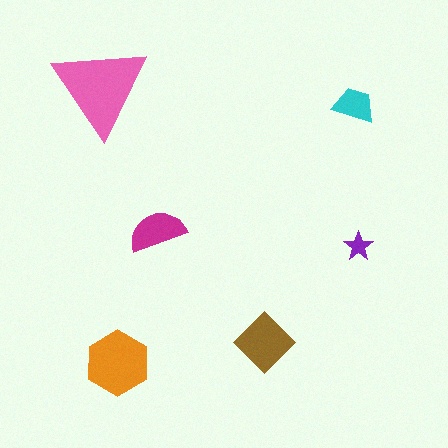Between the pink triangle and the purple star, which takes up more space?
The pink triangle.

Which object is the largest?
The pink triangle.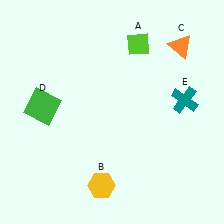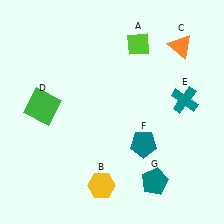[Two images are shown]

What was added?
A teal pentagon (F), a teal pentagon (G) were added in Image 2.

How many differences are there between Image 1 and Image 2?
There are 2 differences between the two images.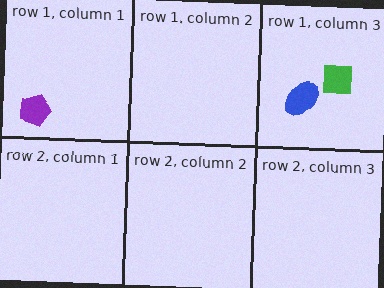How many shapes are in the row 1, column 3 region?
2.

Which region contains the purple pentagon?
The row 1, column 1 region.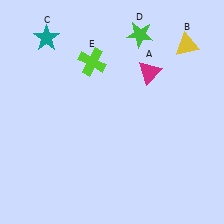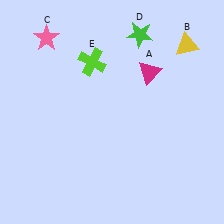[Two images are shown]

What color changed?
The star (C) changed from teal in Image 1 to pink in Image 2.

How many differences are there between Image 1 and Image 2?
There is 1 difference between the two images.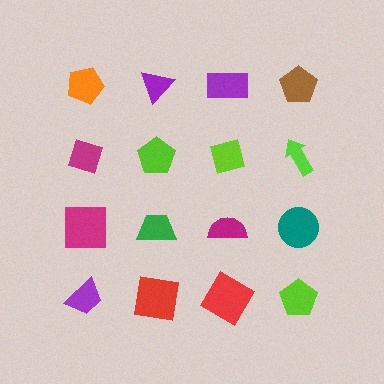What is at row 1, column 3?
A purple rectangle.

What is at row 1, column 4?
A brown pentagon.